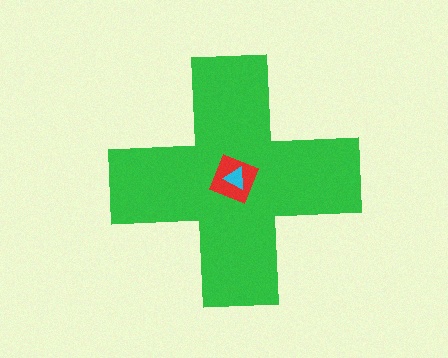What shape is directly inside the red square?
The cyan triangle.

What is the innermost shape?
The cyan triangle.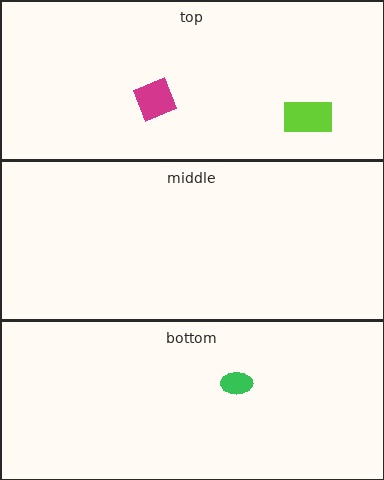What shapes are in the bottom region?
The green ellipse.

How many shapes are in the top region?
2.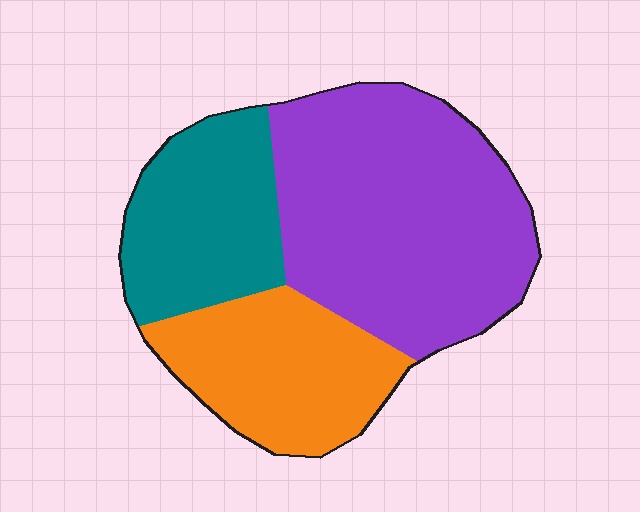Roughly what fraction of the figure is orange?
Orange covers 26% of the figure.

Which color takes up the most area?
Purple, at roughly 50%.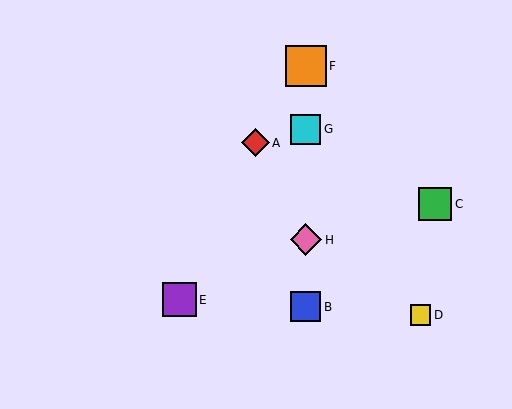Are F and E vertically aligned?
No, F is at x≈306 and E is at x≈179.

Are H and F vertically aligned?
Yes, both are at x≈306.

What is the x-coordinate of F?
Object F is at x≈306.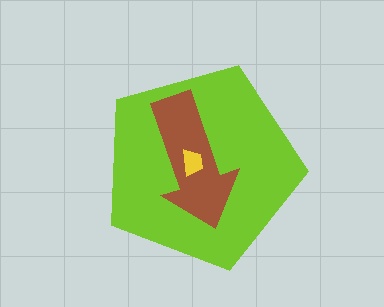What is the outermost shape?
The lime pentagon.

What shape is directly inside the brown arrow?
The yellow trapezoid.